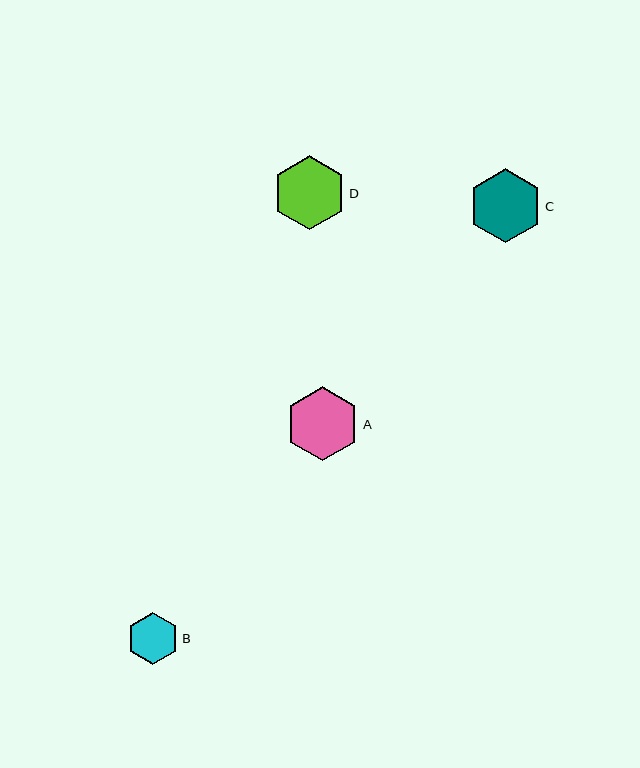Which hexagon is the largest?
Hexagon A is the largest with a size of approximately 74 pixels.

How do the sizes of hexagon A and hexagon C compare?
Hexagon A and hexagon C are approximately the same size.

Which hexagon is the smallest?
Hexagon B is the smallest with a size of approximately 52 pixels.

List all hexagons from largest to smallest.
From largest to smallest: A, D, C, B.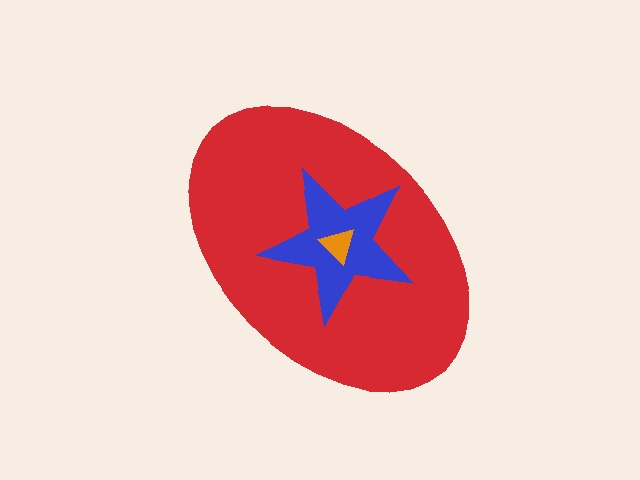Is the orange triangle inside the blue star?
Yes.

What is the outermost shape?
The red ellipse.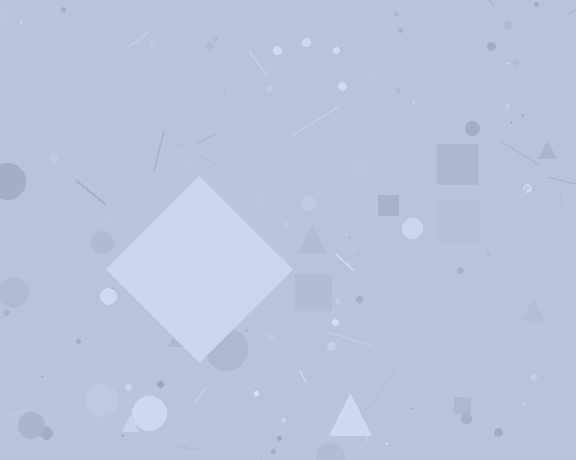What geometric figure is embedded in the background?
A diamond is embedded in the background.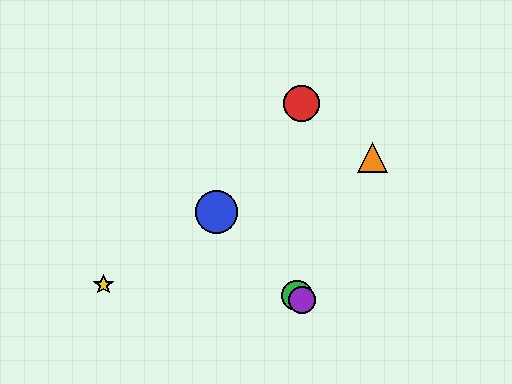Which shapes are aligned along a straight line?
The blue circle, the green circle, the purple circle are aligned along a straight line.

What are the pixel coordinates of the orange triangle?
The orange triangle is at (373, 157).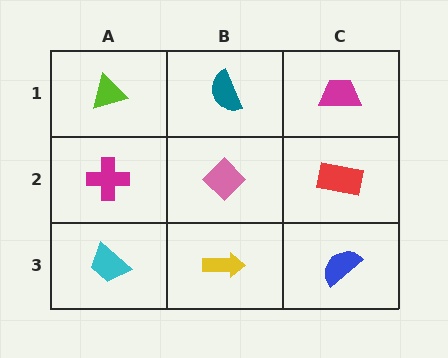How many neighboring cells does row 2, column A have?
3.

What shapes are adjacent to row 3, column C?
A red rectangle (row 2, column C), a yellow arrow (row 3, column B).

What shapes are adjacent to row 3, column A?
A magenta cross (row 2, column A), a yellow arrow (row 3, column B).